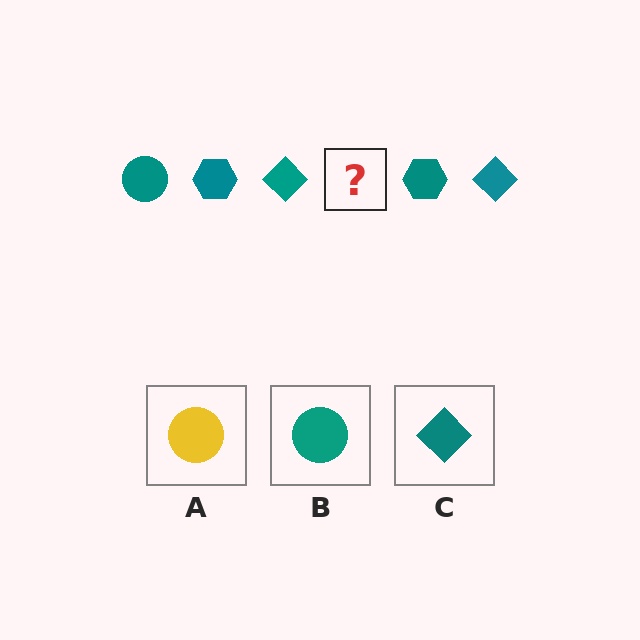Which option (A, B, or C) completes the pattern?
B.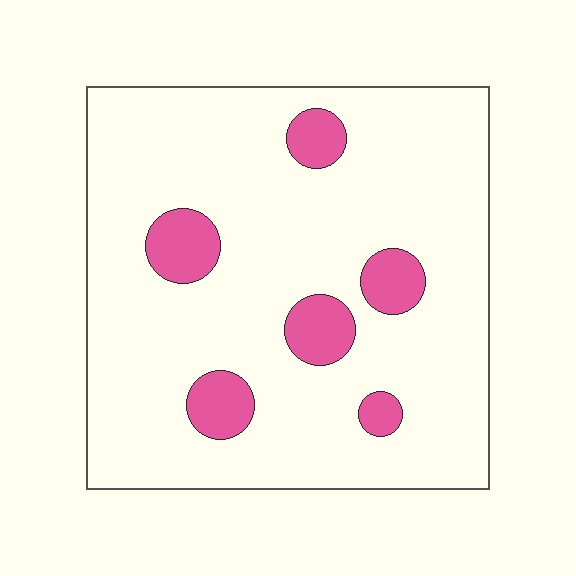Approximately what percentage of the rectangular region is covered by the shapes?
Approximately 10%.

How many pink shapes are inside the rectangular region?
6.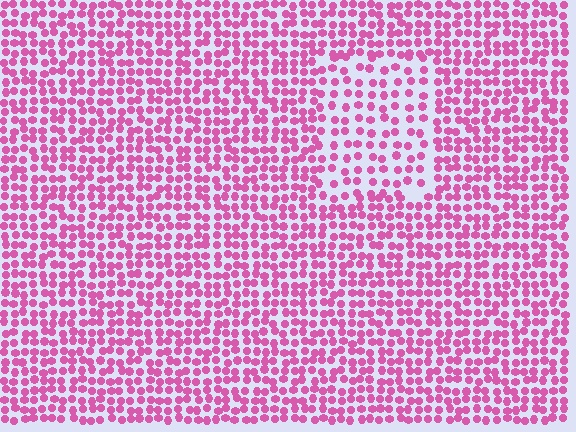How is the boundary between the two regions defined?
The boundary is defined by a change in element density (approximately 1.7x ratio). All elements are the same color, size, and shape.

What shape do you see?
I see a rectangle.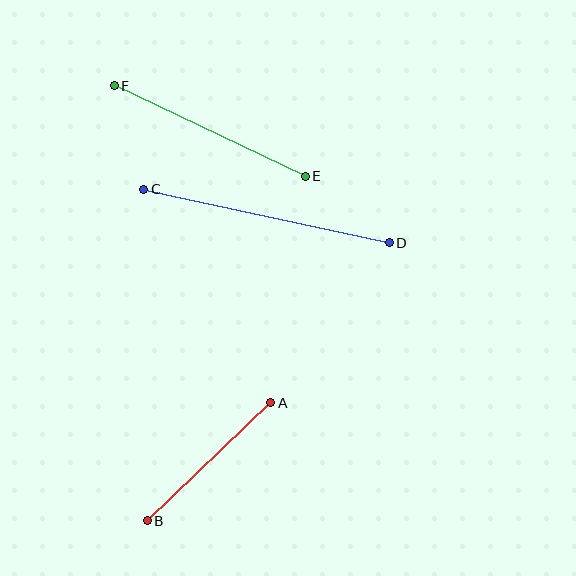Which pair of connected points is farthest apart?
Points C and D are farthest apart.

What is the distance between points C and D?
The distance is approximately 251 pixels.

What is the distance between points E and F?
The distance is approximately 211 pixels.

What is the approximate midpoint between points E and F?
The midpoint is at approximately (210, 131) pixels.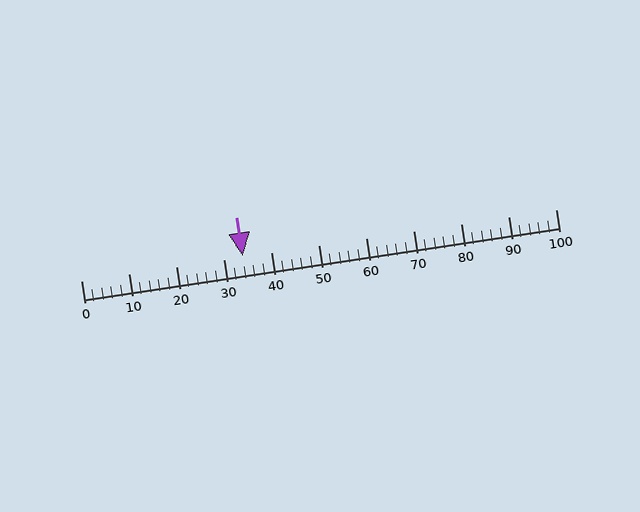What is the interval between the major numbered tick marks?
The major tick marks are spaced 10 units apart.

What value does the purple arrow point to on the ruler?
The purple arrow points to approximately 34.